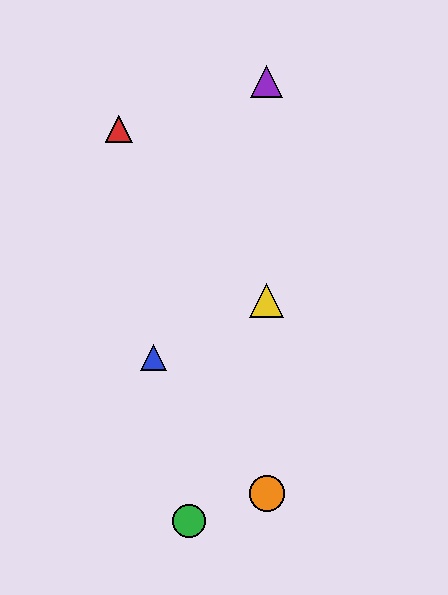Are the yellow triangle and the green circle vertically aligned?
No, the yellow triangle is at x≈267 and the green circle is at x≈189.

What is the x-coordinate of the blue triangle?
The blue triangle is at x≈153.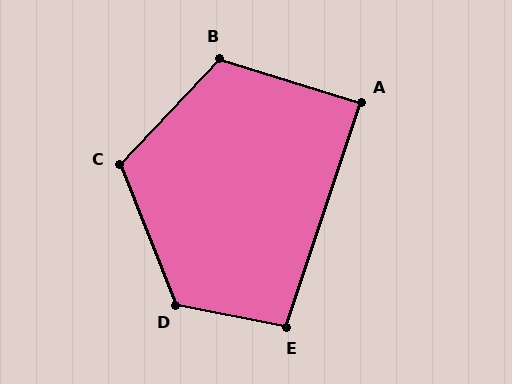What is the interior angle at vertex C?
Approximately 115 degrees (obtuse).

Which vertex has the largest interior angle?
D, at approximately 123 degrees.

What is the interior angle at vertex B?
Approximately 116 degrees (obtuse).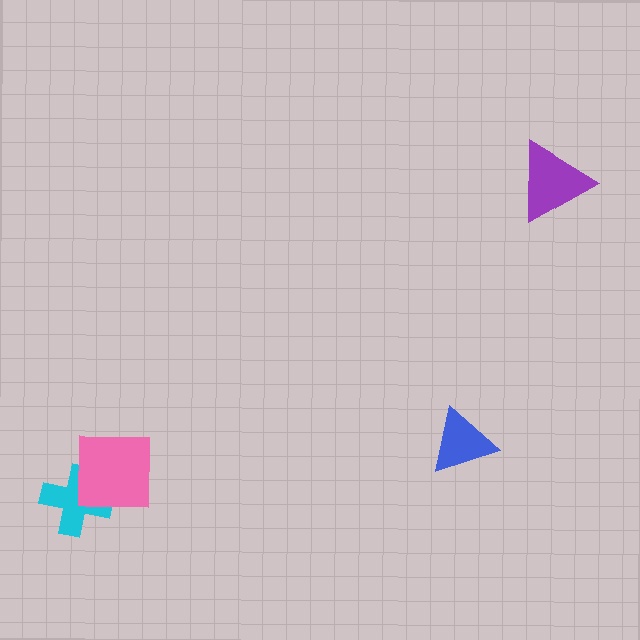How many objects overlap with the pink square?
1 object overlaps with the pink square.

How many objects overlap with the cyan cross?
1 object overlaps with the cyan cross.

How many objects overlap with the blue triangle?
0 objects overlap with the blue triangle.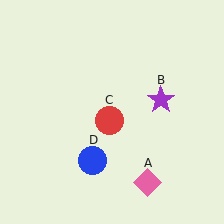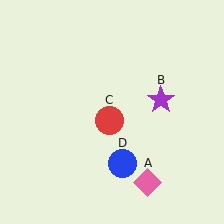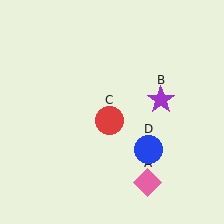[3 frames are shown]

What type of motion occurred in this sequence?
The blue circle (object D) rotated counterclockwise around the center of the scene.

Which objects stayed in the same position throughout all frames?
Pink diamond (object A) and purple star (object B) and red circle (object C) remained stationary.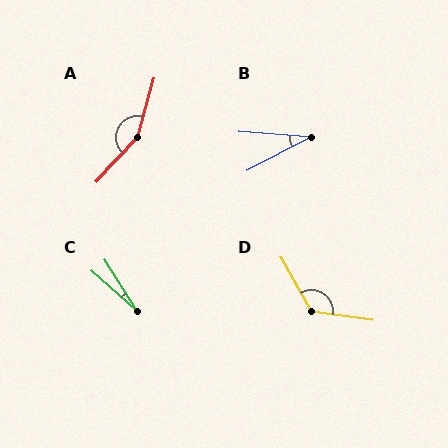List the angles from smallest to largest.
C (16°), B (32°), D (127°), A (152°).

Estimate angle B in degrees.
Approximately 32 degrees.